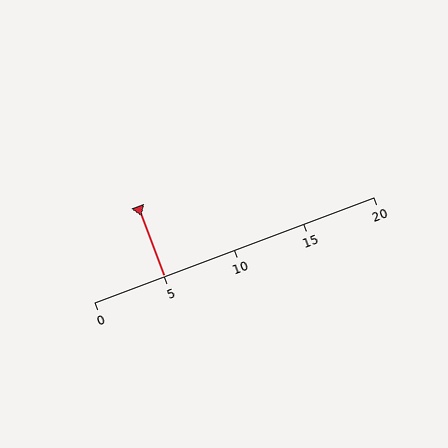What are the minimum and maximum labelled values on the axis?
The axis runs from 0 to 20.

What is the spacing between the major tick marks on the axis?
The major ticks are spaced 5 apart.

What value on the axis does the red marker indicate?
The marker indicates approximately 5.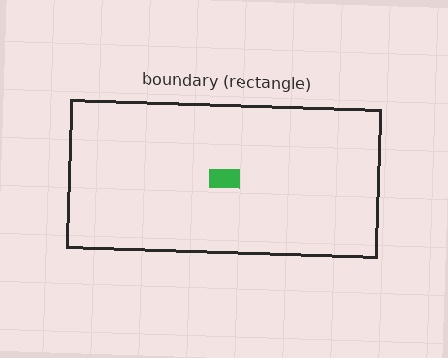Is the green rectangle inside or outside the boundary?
Inside.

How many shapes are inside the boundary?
1 inside, 0 outside.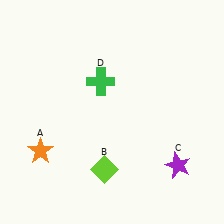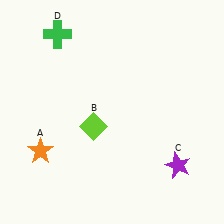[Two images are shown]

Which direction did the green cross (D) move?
The green cross (D) moved up.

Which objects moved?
The objects that moved are: the lime diamond (B), the green cross (D).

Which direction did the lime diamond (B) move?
The lime diamond (B) moved up.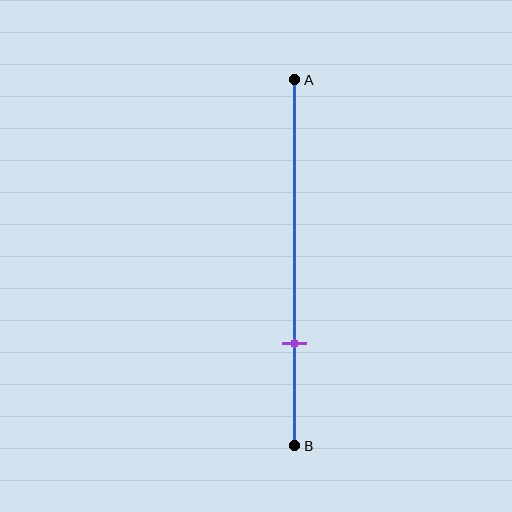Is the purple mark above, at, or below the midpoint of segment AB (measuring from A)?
The purple mark is below the midpoint of segment AB.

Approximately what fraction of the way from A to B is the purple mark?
The purple mark is approximately 70% of the way from A to B.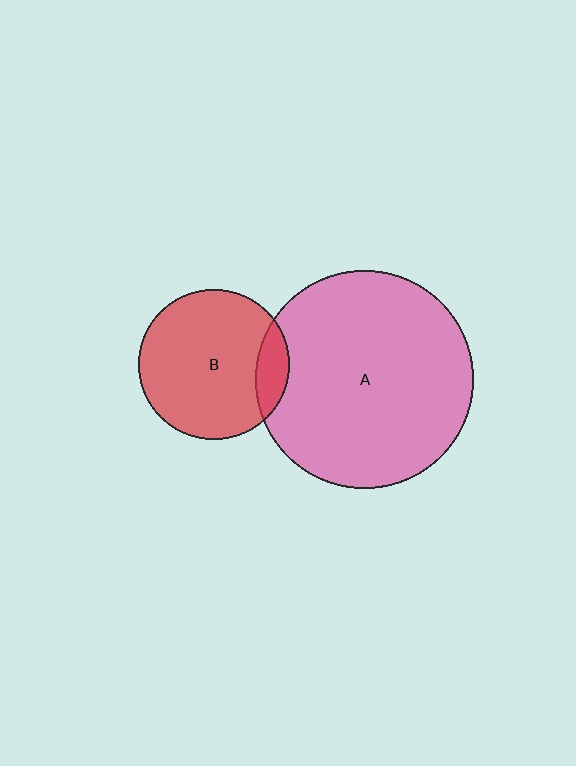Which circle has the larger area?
Circle A (pink).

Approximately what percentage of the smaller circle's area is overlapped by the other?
Approximately 15%.